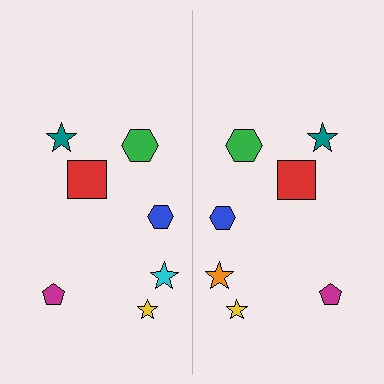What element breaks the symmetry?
The orange star on the right side breaks the symmetry — its mirror counterpart is cyan.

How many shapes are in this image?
There are 14 shapes in this image.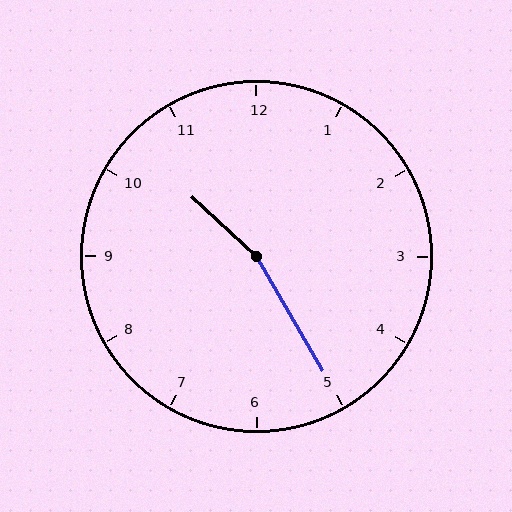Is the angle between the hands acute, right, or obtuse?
It is obtuse.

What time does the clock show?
10:25.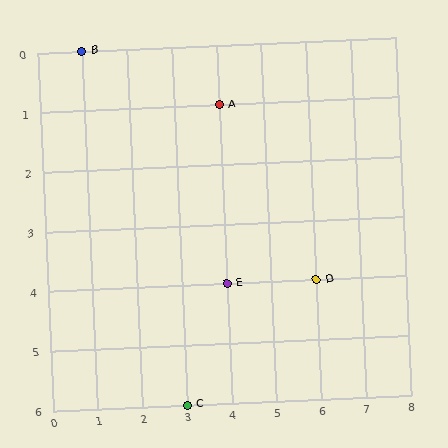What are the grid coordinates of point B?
Point B is at grid coordinates (1, 0).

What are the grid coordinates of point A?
Point A is at grid coordinates (4, 1).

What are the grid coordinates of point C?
Point C is at grid coordinates (3, 6).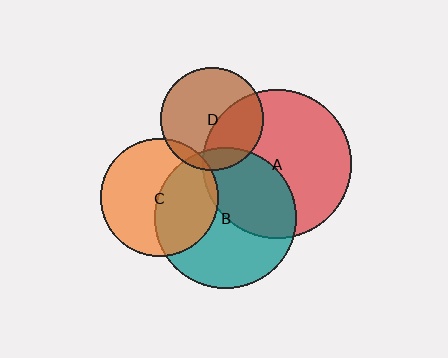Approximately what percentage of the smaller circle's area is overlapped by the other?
Approximately 35%.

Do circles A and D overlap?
Yes.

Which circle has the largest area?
Circle A (red).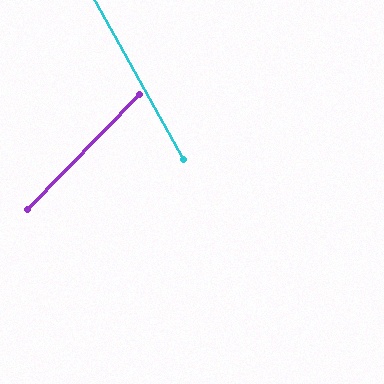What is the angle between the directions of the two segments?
Approximately 73 degrees.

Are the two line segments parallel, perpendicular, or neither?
Neither parallel nor perpendicular — they differ by about 73°.